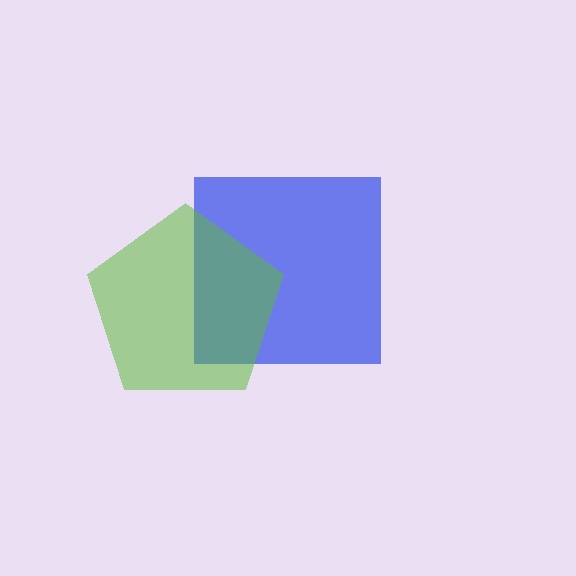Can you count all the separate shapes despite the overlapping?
Yes, there are 2 separate shapes.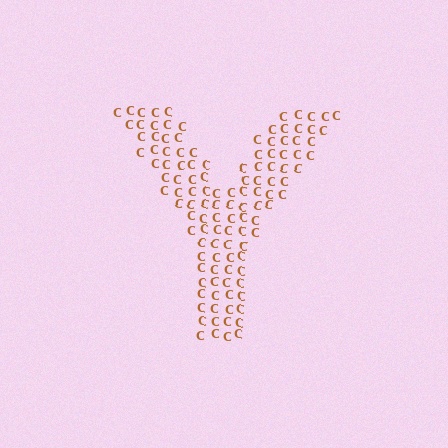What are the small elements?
The small elements are letter C's.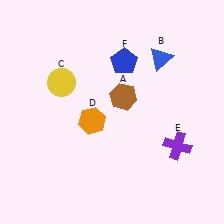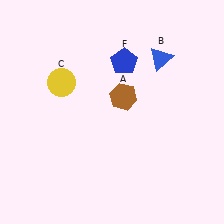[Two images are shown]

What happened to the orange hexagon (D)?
The orange hexagon (D) was removed in Image 2. It was in the bottom-left area of Image 1.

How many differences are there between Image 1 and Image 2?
There are 2 differences between the two images.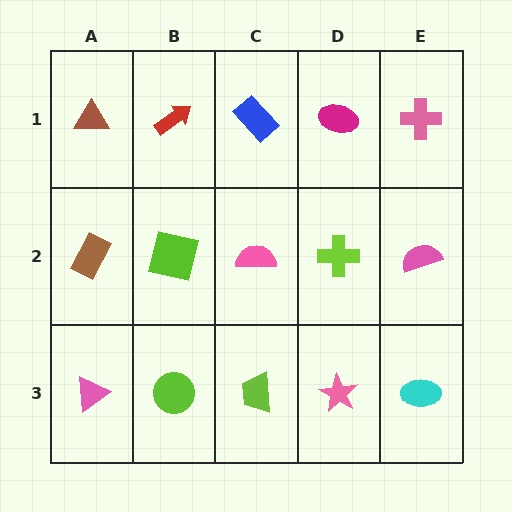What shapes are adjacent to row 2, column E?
A pink cross (row 1, column E), a cyan ellipse (row 3, column E), a lime cross (row 2, column D).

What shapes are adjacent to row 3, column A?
A brown rectangle (row 2, column A), a lime circle (row 3, column B).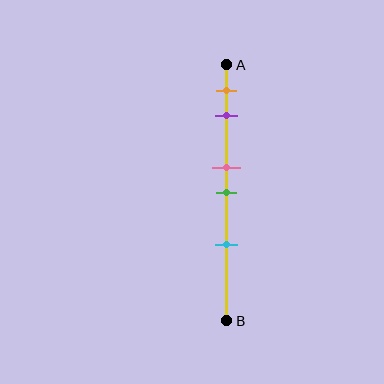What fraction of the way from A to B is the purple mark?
The purple mark is approximately 20% (0.2) of the way from A to B.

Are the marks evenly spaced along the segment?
No, the marks are not evenly spaced.